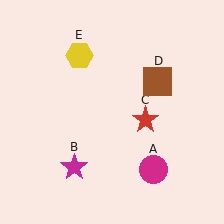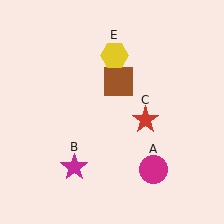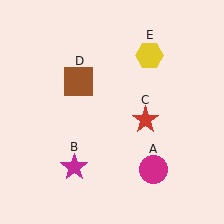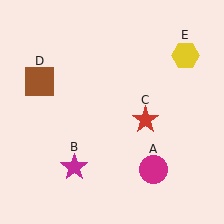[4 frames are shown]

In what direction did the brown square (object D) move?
The brown square (object D) moved left.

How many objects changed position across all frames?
2 objects changed position: brown square (object D), yellow hexagon (object E).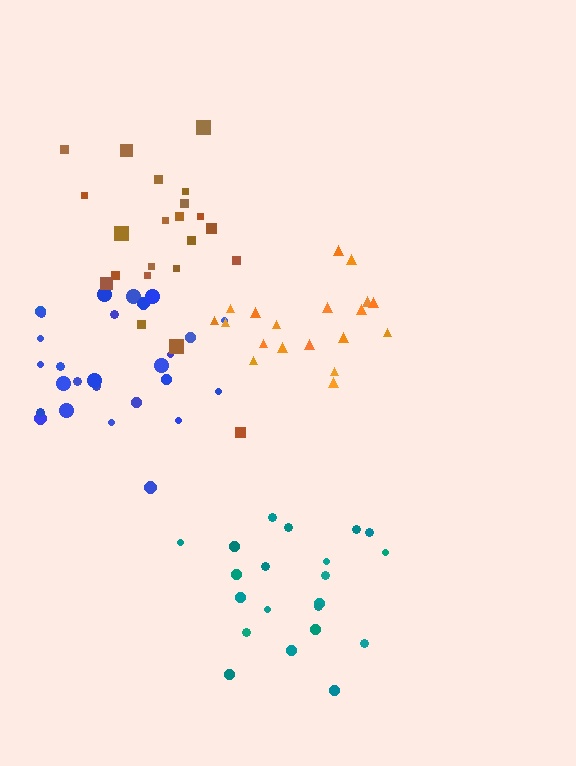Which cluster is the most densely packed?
Blue.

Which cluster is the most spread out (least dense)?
Brown.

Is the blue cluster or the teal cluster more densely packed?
Blue.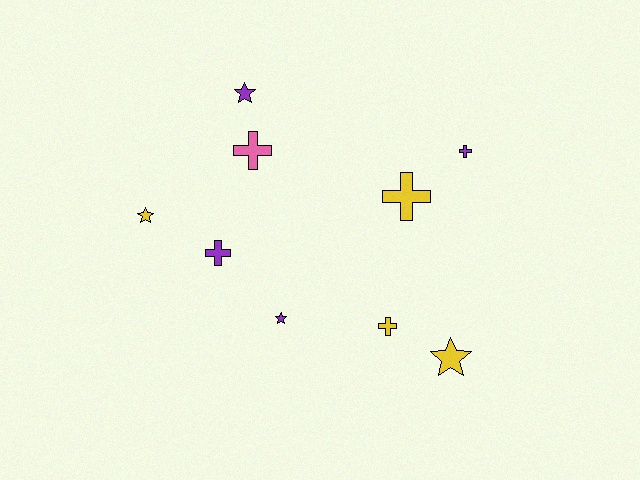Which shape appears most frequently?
Cross, with 5 objects.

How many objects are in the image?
There are 9 objects.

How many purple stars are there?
There are 2 purple stars.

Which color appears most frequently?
Purple, with 4 objects.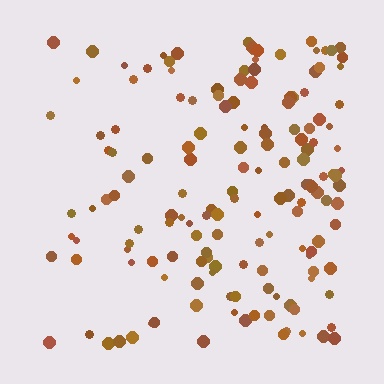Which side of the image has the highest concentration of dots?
The right.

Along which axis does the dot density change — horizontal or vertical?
Horizontal.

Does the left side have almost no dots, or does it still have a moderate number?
Still a moderate number, just noticeably fewer than the right.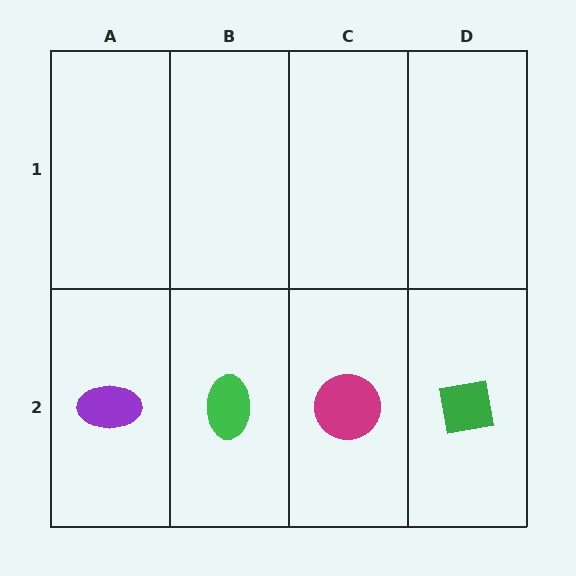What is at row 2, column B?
A green ellipse.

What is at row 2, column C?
A magenta circle.